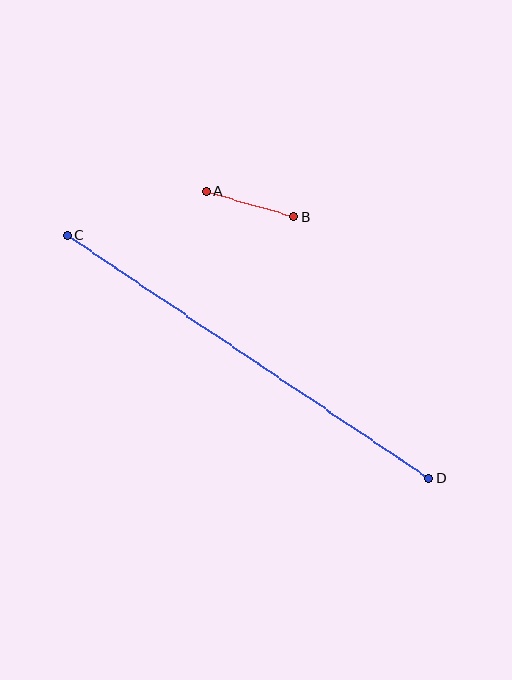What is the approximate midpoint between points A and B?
The midpoint is at approximately (250, 204) pixels.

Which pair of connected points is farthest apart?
Points C and D are farthest apart.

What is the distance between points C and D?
The distance is approximately 436 pixels.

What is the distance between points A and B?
The distance is approximately 91 pixels.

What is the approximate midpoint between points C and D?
The midpoint is at approximately (248, 357) pixels.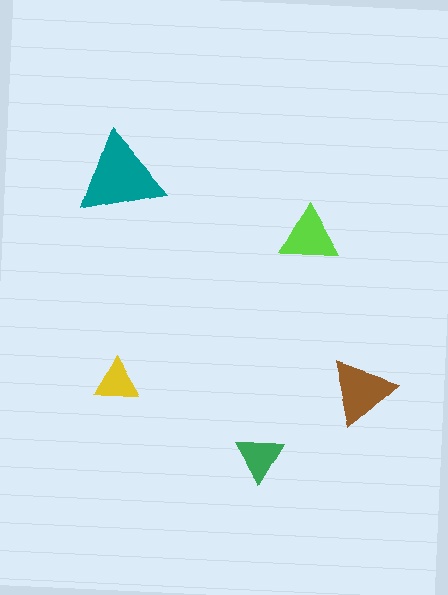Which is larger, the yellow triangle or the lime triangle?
The lime one.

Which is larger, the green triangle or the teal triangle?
The teal one.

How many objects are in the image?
There are 5 objects in the image.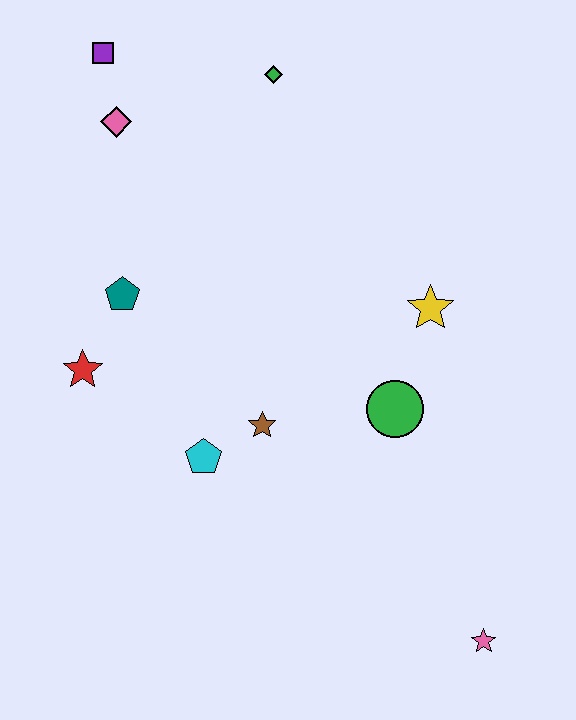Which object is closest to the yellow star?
The green circle is closest to the yellow star.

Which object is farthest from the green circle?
The purple square is farthest from the green circle.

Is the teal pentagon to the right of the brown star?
No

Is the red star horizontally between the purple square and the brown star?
No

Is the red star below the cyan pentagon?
No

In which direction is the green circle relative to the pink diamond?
The green circle is below the pink diamond.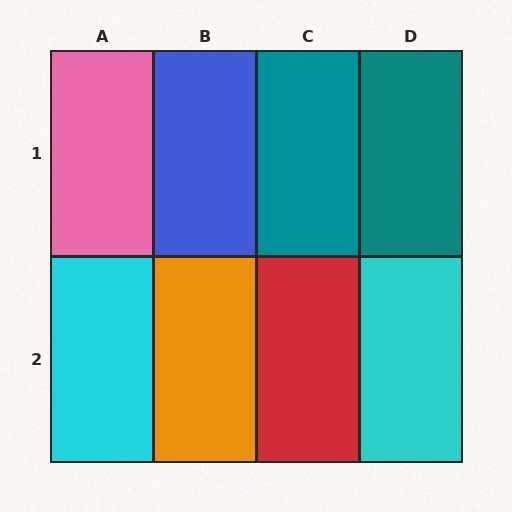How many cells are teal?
2 cells are teal.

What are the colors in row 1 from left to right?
Pink, blue, teal, teal.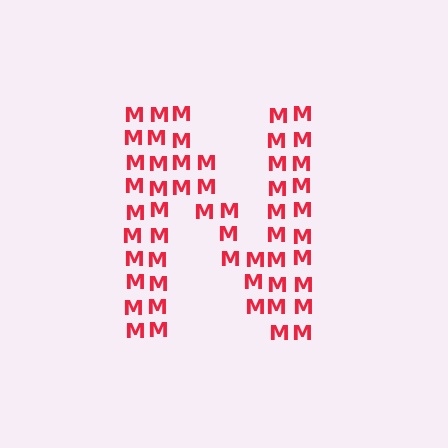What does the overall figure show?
The overall figure shows the letter N.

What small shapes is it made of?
It is made of small letter M's.